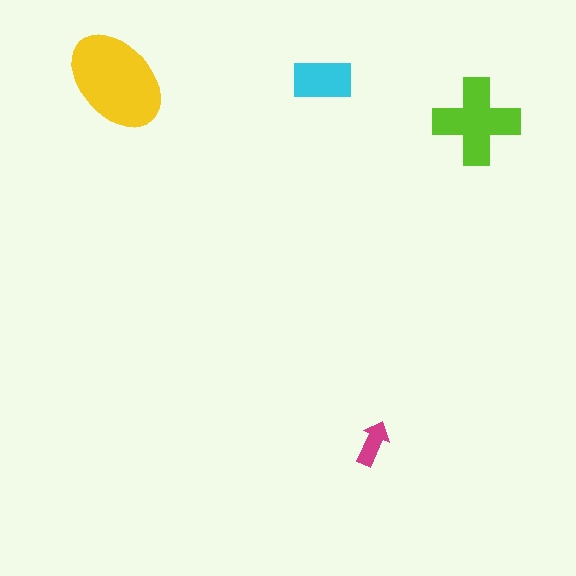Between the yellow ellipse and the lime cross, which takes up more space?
The yellow ellipse.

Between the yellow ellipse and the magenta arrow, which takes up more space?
The yellow ellipse.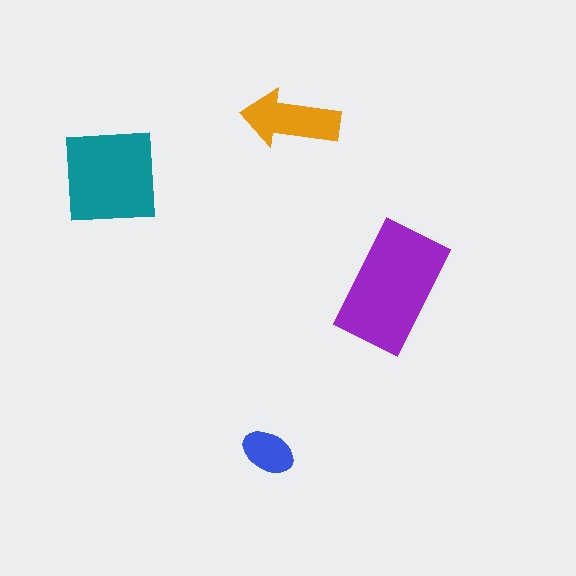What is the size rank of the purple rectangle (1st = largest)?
1st.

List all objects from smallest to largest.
The blue ellipse, the orange arrow, the teal square, the purple rectangle.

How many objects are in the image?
There are 4 objects in the image.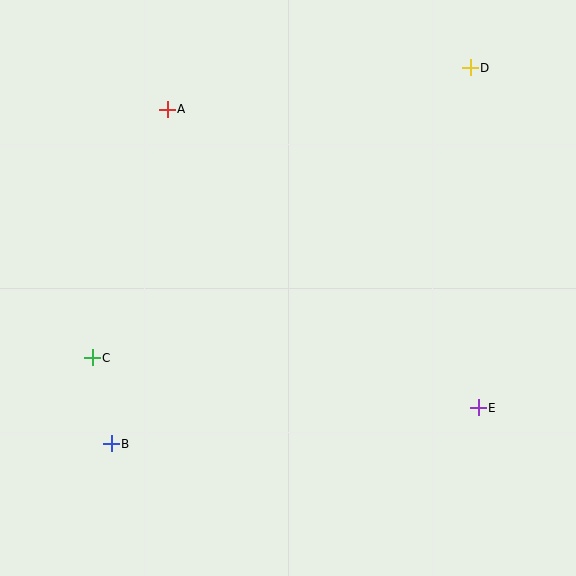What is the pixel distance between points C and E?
The distance between C and E is 390 pixels.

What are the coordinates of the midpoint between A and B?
The midpoint between A and B is at (139, 276).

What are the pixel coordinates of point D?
Point D is at (470, 68).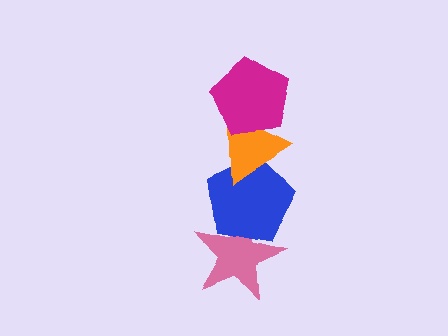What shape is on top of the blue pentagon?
The orange triangle is on top of the blue pentagon.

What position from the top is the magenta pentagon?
The magenta pentagon is 1st from the top.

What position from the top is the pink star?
The pink star is 4th from the top.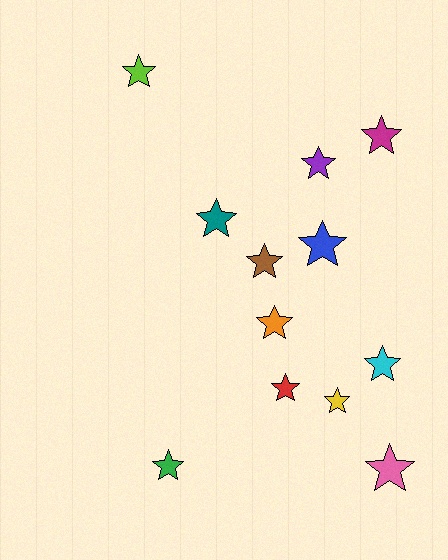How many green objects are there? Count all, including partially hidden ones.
There is 1 green object.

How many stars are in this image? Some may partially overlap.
There are 12 stars.